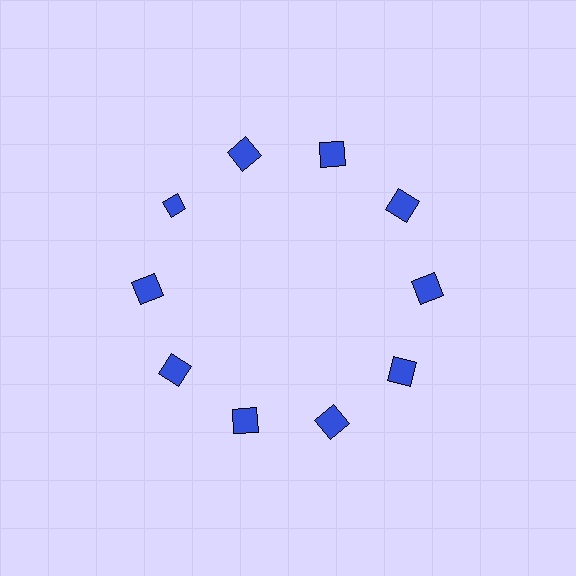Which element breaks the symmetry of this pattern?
The blue diamond at roughly the 10 o'clock position breaks the symmetry. All other shapes are blue squares.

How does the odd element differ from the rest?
It has a different shape: diamond instead of square.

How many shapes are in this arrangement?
There are 10 shapes arranged in a ring pattern.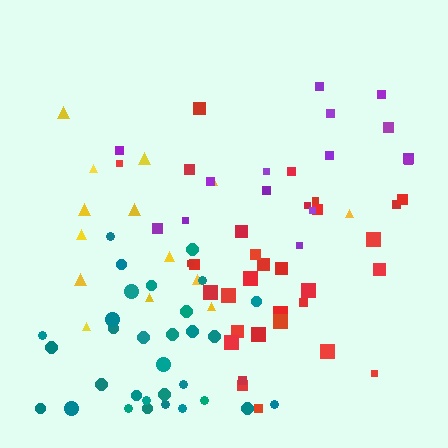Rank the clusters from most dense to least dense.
teal, red, purple, yellow.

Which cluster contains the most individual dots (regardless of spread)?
Red (32).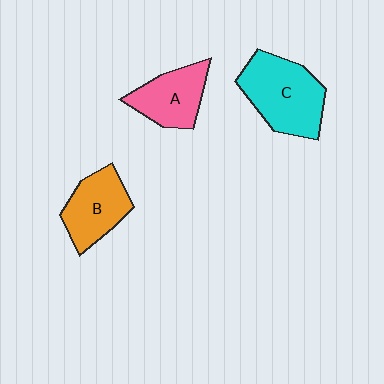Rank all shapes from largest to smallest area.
From largest to smallest: C (cyan), B (orange), A (pink).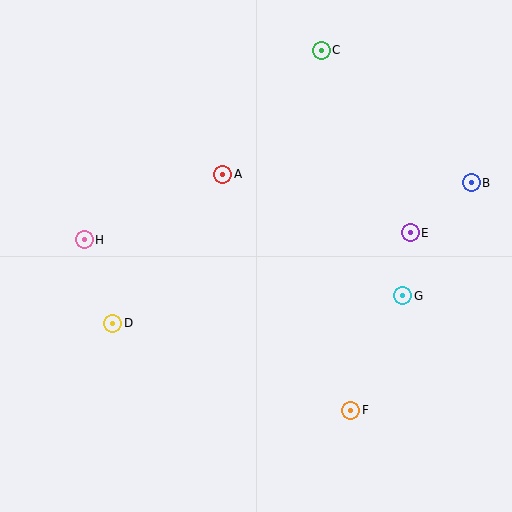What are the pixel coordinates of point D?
Point D is at (113, 323).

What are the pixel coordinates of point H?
Point H is at (84, 240).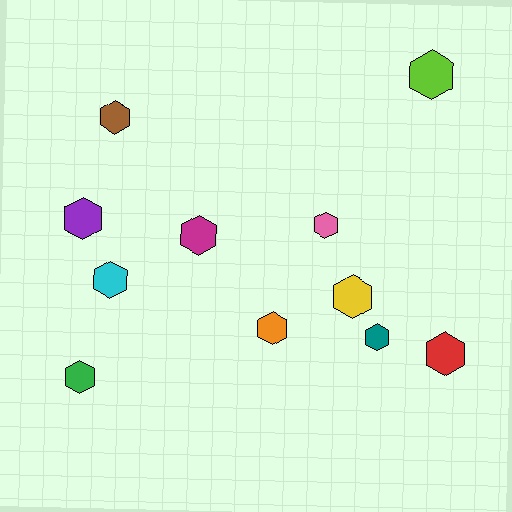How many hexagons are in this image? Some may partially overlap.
There are 11 hexagons.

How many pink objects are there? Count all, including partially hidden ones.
There is 1 pink object.